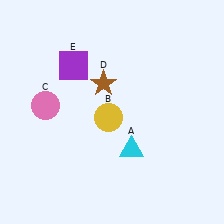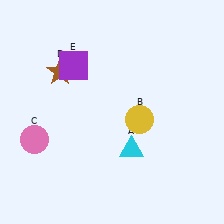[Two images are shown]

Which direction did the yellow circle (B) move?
The yellow circle (B) moved right.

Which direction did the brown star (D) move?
The brown star (D) moved left.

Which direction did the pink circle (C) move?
The pink circle (C) moved down.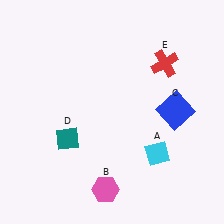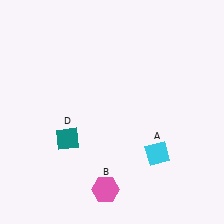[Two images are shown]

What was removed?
The blue square (C), the red cross (E) were removed in Image 2.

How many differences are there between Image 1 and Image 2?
There are 2 differences between the two images.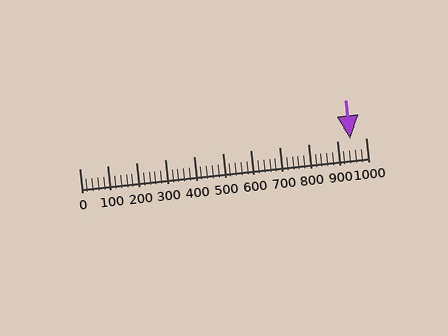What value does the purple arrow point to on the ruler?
The purple arrow points to approximately 945.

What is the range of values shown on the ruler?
The ruler shows values from 0 to 1000.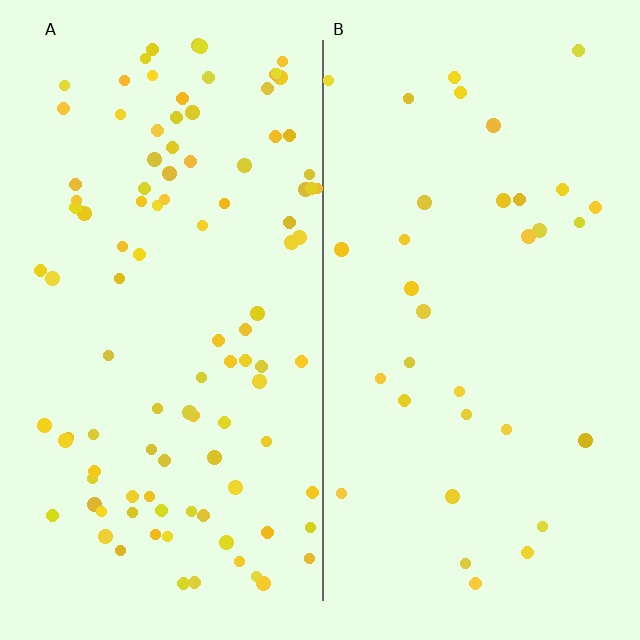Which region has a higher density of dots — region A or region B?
A (the left).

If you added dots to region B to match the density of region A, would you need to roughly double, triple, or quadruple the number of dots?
Approximately triple.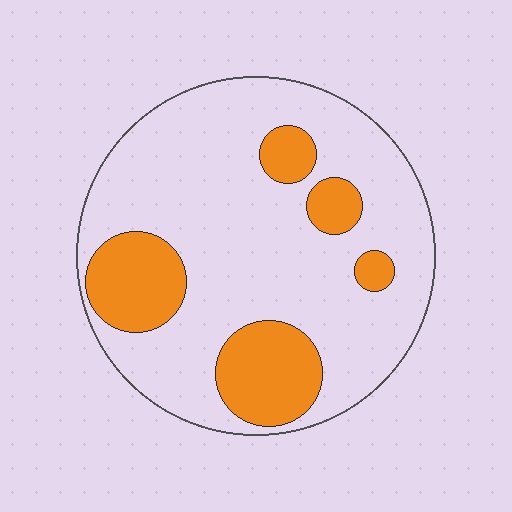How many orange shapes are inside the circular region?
5.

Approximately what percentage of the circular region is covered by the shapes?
Approximately 25%.